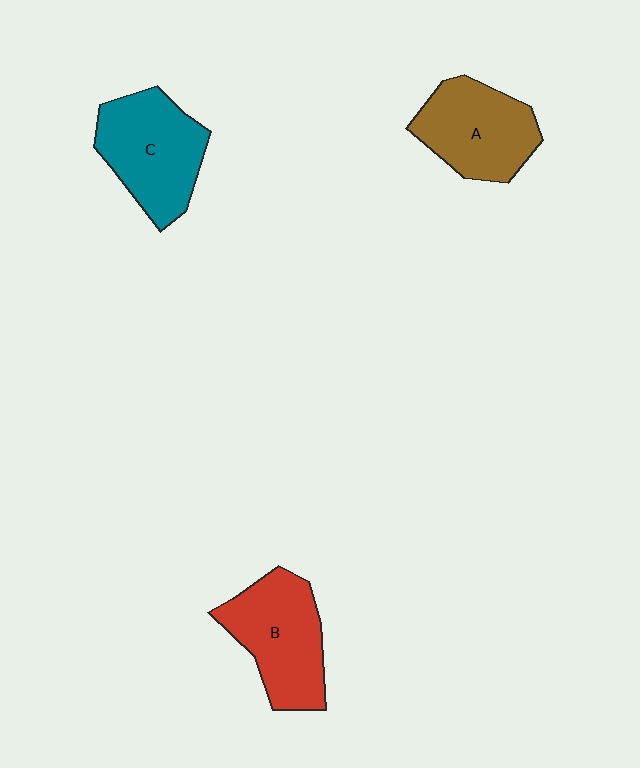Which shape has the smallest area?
Shape A (brown).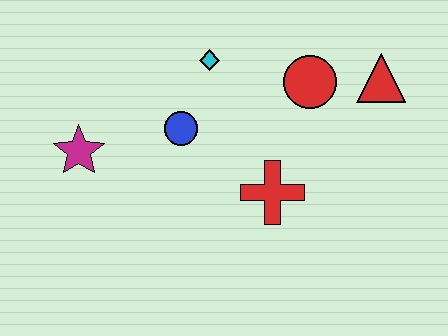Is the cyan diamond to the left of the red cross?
Yes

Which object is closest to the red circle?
The red triangle is closest to the red circle.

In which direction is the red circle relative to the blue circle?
The red circle is to the right of the blue circle.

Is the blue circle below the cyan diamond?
Yes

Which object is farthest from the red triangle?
The magenta star is farthest from the red triangle.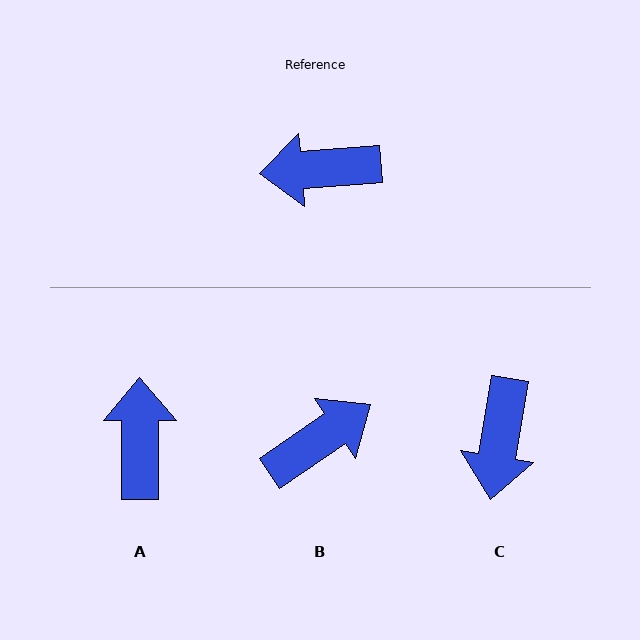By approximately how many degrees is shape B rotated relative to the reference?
Approximately 150 degrees clockwise.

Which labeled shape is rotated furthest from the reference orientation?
B, about 150 degrees away.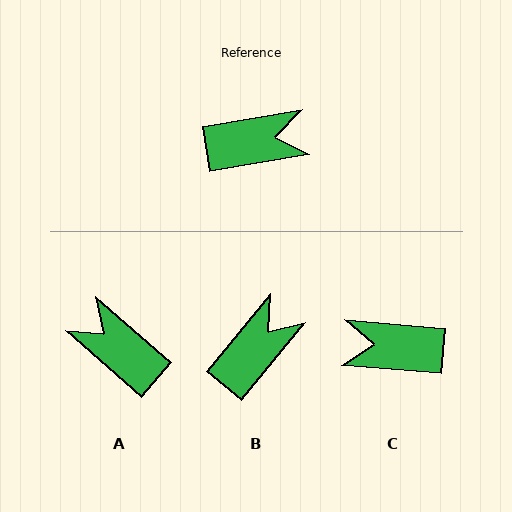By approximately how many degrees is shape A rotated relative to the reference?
Approximately 130 degrees counter-clockwise.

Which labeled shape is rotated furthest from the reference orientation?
C, about 166 degrees away.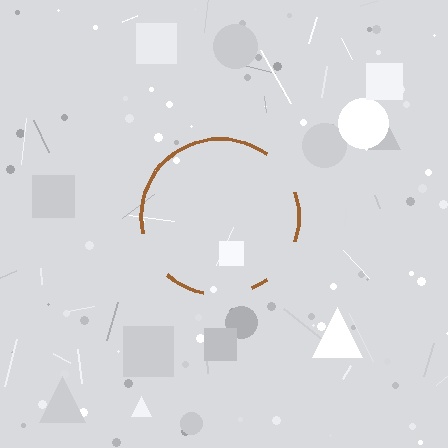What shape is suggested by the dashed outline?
The dashed outline suggests a circle.